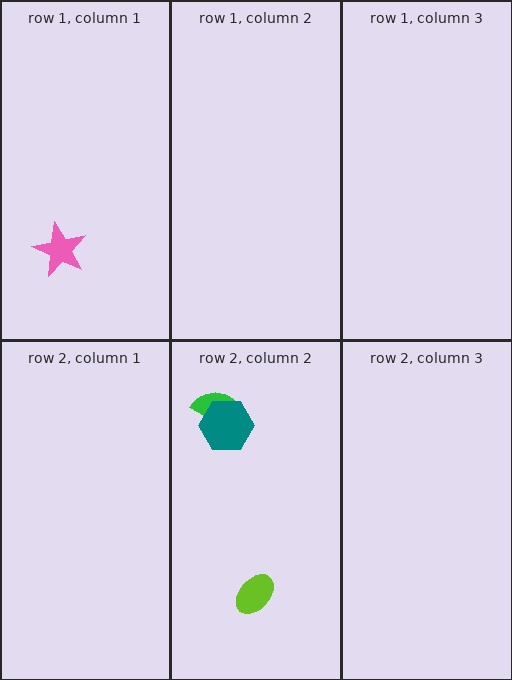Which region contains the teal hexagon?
The row 2, column 2 region.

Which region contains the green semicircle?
The row 2, column 2 region.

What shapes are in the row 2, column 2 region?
The green semicircle, the teal hexagon, the lime ellipse.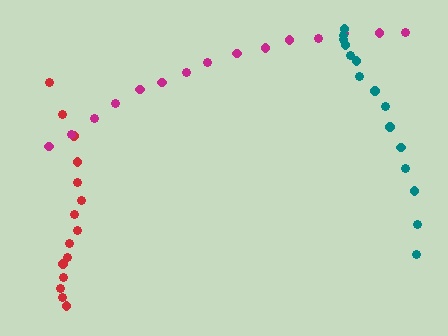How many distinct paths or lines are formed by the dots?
There are 3 distinct paths.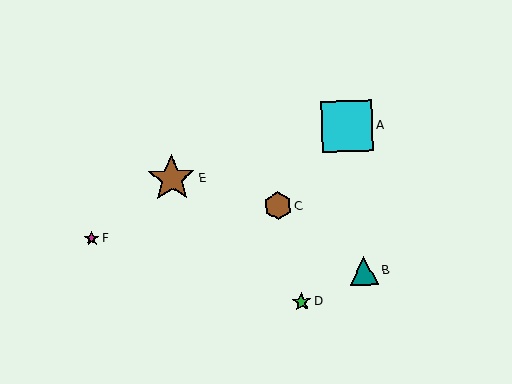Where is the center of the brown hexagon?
The center of the brown hexagon is at (278, 206).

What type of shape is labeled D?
Shape D is a green star.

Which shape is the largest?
The cyan square (labeled A) is the largest.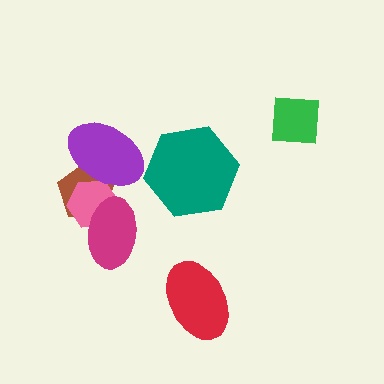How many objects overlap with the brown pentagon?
3 objects overlap with the brown pentagon.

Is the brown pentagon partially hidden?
Yes, it is partially covered by another shape.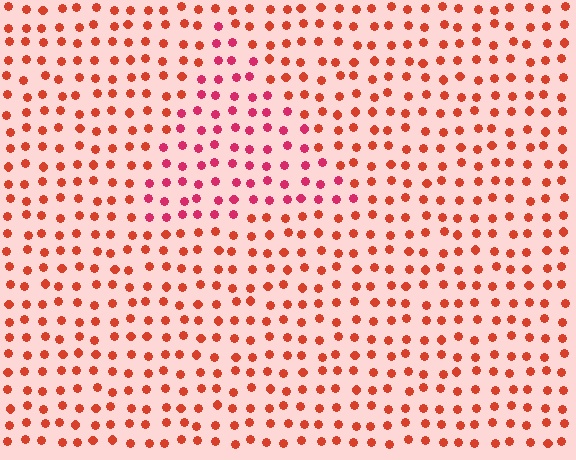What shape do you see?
I see a triangle.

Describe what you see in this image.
The image is filled with small red elements in a uniform arrangement. A triangle-shaped region is visible where the elements are tinted to a slightly different hue, forming a subtle color boundary.